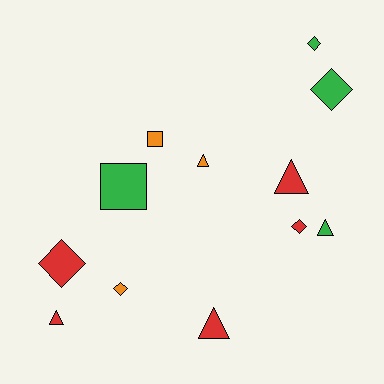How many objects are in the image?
There are 12 objects.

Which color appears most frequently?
Red, with 5 objects.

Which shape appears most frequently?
Diamond, with 5 objects.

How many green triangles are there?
There is 1 green triangle.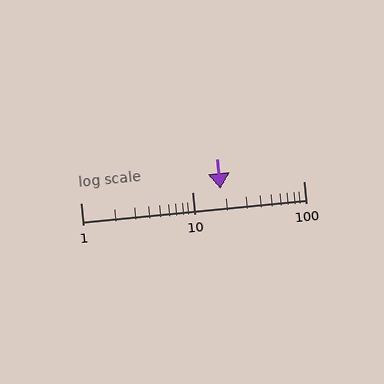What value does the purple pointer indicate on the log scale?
The pointer indicates approximately 18.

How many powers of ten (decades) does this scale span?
The scale spans 2 decades, from 1 to 100.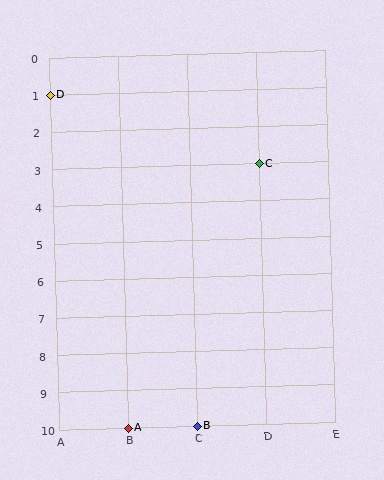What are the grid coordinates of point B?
Point B is at grid coordinates (C, 10).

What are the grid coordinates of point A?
Point A is at grid coordinates (B, 10).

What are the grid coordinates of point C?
Point C is at grid coordinates (D, 3).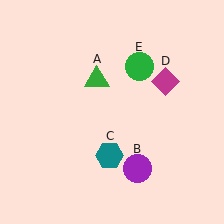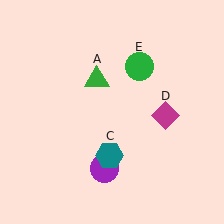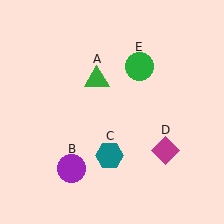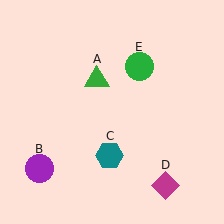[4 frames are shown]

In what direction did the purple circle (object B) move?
The purple circle (object B) moved left.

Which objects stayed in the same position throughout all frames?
Green triangle (object A) and teal hexagon (object C) and green circle (object E) remained stationary.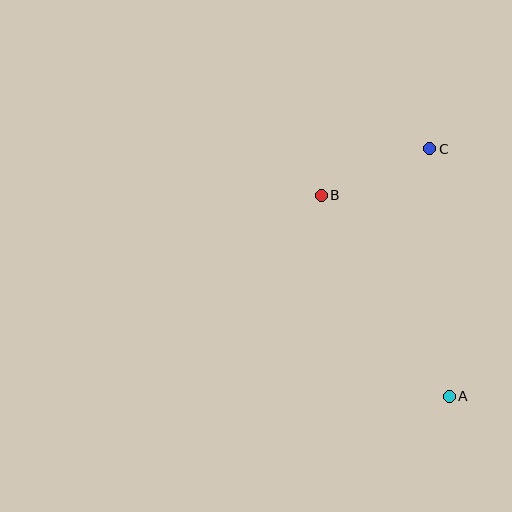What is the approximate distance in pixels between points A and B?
The distance between A and B is approximately 239 pixels.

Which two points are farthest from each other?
Points A and C are farthest from each other.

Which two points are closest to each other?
Points B and C are closest to each other.